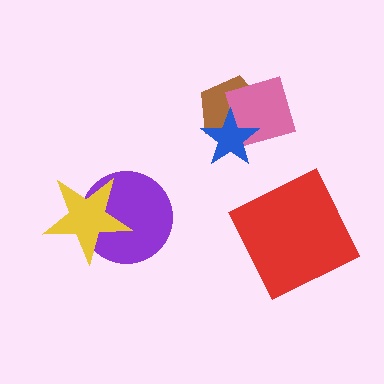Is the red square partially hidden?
No, no other shape covers it.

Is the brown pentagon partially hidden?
Yes, it is partially covered by another shape.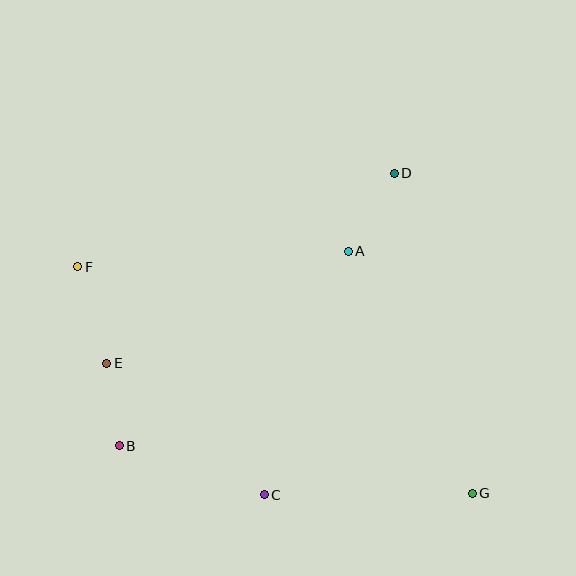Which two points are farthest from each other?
Points F and G are farthest from each other.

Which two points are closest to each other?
Points B and E are closest to each other.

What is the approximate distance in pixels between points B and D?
The distance between B and D is approximately 387 pixels.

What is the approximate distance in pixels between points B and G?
The distance between B and G is approximately 356 pixels.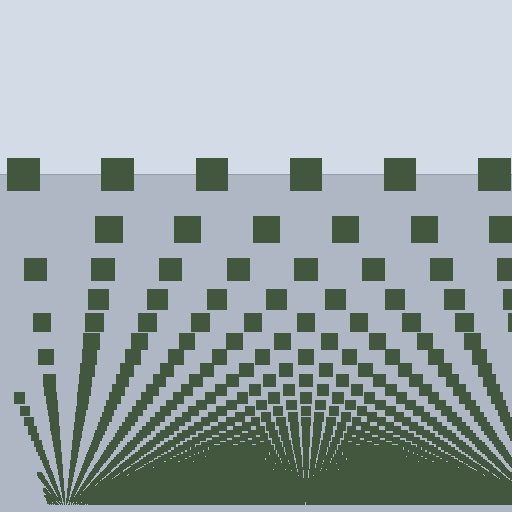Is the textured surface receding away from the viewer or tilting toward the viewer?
The surface appears to tilt toward the viewer. Texture elements get larger and sparser toward the top.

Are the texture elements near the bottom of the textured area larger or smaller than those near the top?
Smaller. The gradient is inverted — elements near the bottom are smaller and denser.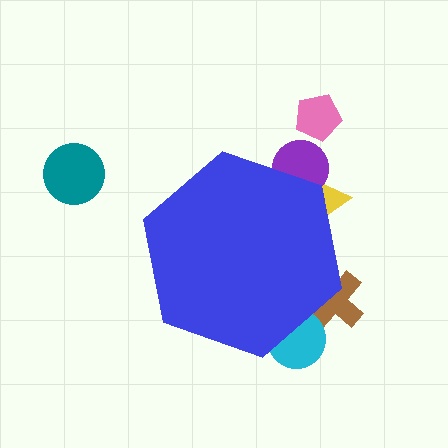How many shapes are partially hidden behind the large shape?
4 shapes are partially hidden.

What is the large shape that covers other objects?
A blue hexagon.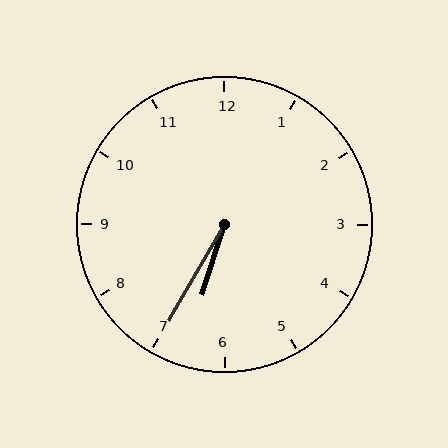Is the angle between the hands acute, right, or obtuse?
It is acute.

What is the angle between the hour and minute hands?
Approximately 12 degrees.